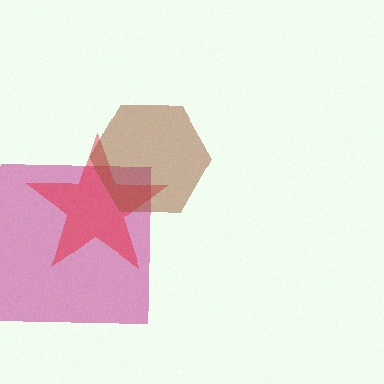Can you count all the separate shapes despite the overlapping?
Yes, there are 3 separate shapes.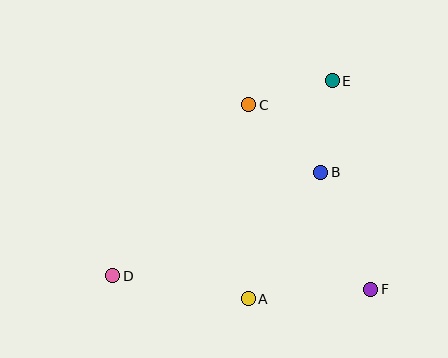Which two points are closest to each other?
Points C and E are closest to each other.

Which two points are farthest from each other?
Points D and E are farthest from each other.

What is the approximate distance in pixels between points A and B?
The distance between A and B is approximately 145 pixels.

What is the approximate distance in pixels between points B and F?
The distance between B and F is approximately 127 pixels.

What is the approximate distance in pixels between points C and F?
The distance between C and F is approximately 221 pixels.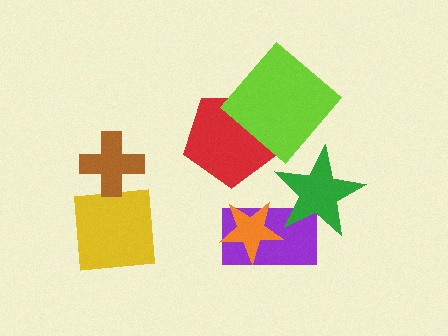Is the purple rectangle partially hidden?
Yes, it is partially covered by another shape.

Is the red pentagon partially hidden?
Yes, it is partially covered by another shape.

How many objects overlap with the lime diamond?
1 object overlaps with the lime diamond.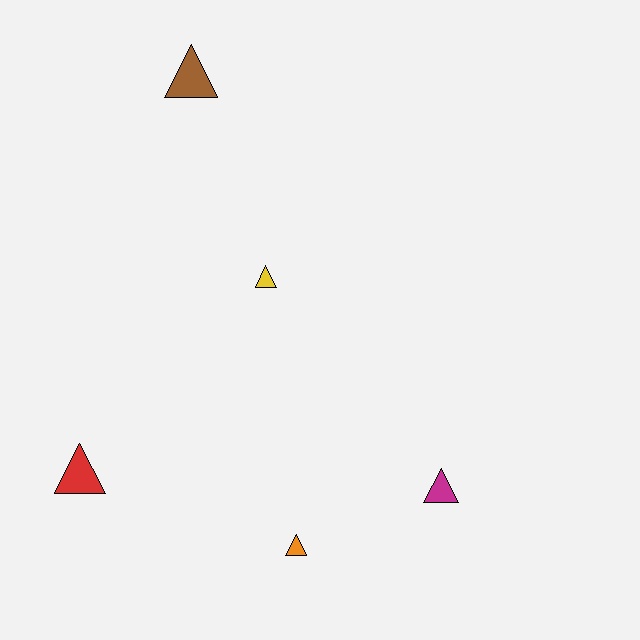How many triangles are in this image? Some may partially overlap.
There are 5 triangles.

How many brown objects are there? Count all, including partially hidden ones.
There is 1 brown object.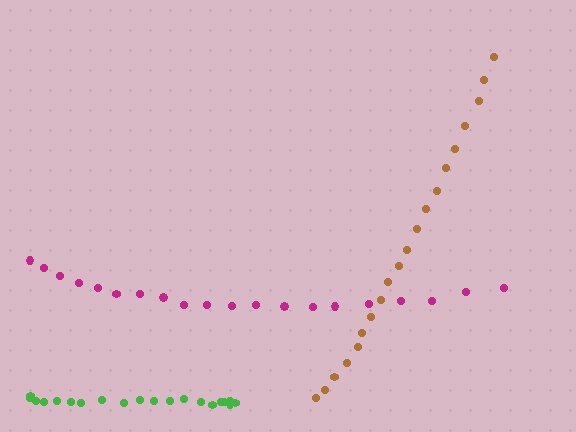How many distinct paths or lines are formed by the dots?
There are 3 distinct paths.